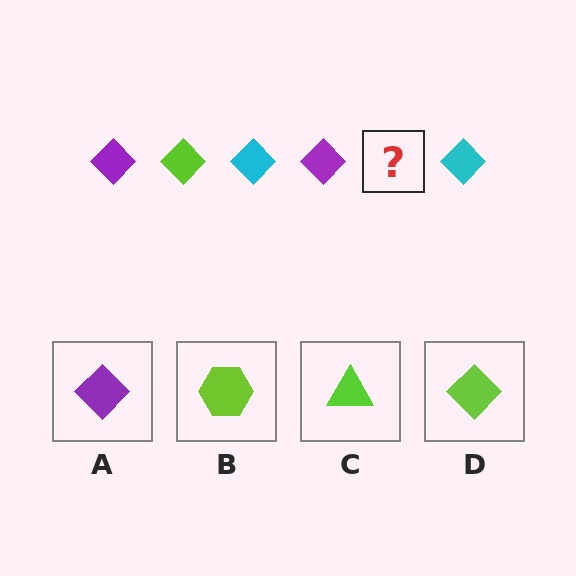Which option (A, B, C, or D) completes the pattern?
D.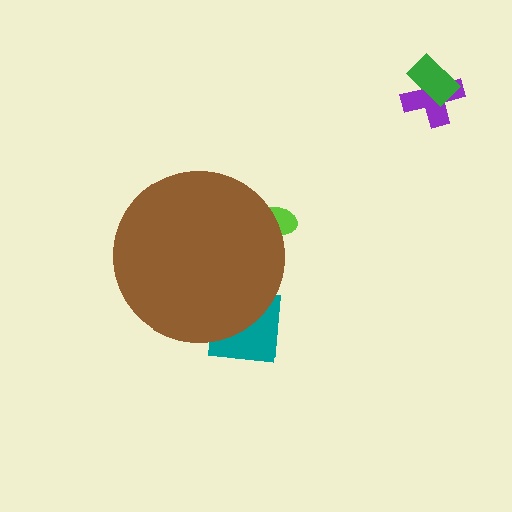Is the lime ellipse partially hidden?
Yes, the lime ellipse is partially hidden behind the brown circle.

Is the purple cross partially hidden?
No, the purple cross is fully visible.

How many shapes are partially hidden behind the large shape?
2 shapes are partially hidden.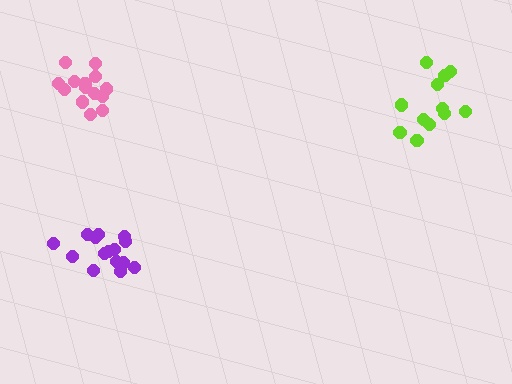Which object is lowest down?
The purple cluster is bottommost.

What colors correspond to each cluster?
The clusters are colored: purple, lime, pink.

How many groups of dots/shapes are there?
There are 3 groups.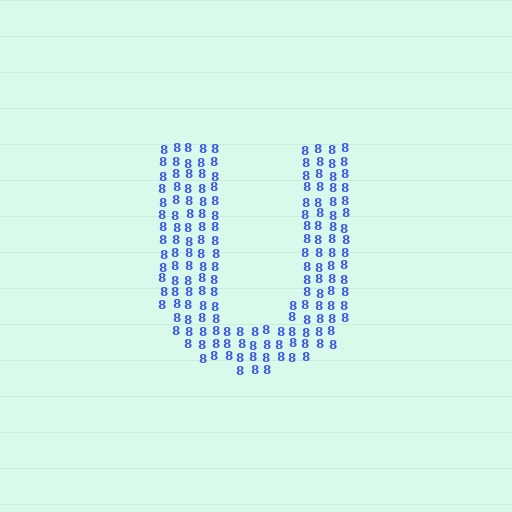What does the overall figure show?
The overall figure shows the letter U.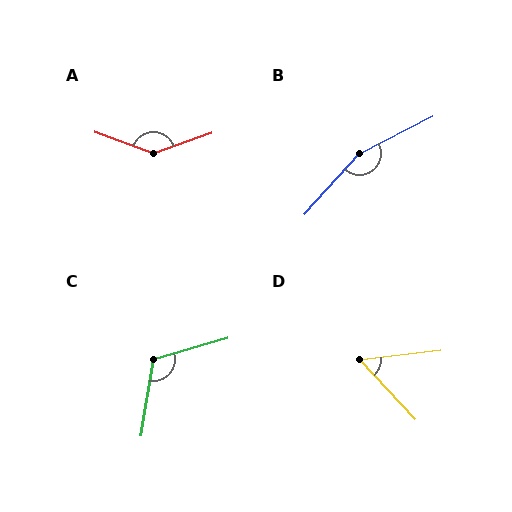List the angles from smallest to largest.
D (53°), C (115°), A (140°), B (159°).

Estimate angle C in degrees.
Approximately 115 degrees.